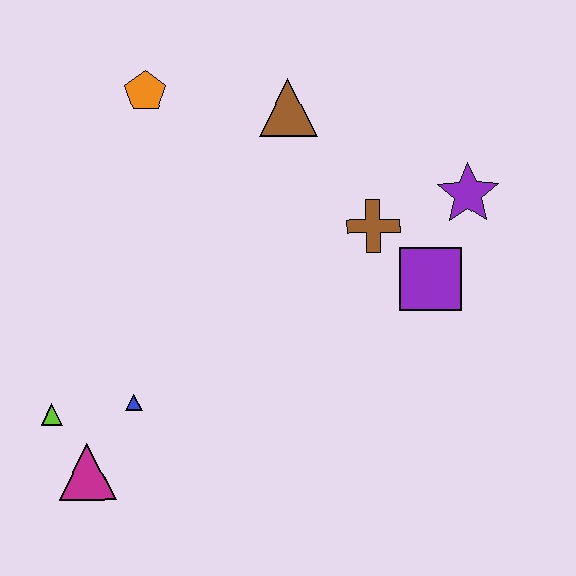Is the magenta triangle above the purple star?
No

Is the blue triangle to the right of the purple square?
No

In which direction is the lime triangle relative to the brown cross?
The lime triangle is to the left of the brown cross.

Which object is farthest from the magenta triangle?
The purple star is farthest from the magenta triangle.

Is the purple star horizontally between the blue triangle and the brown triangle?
No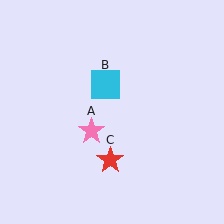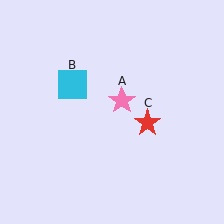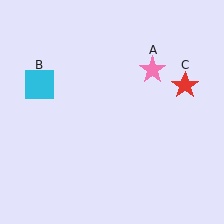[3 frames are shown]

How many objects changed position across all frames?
3 objects changed position: pink star (object A), cyan square (object B), red star (object C).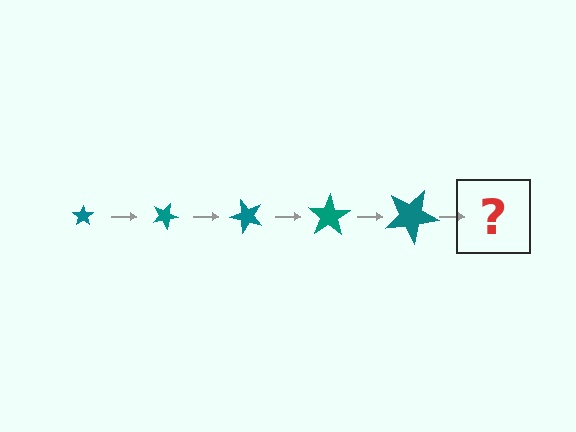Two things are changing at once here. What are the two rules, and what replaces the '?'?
The two rules are that the star grows larger each step and it rotates 25 degrees each step. The '?' should be a star, larger than the previous one and rotated 125 degrees from the start.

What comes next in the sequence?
The next element should be a star, larger than the previous one and rotated 125 degrees from the start.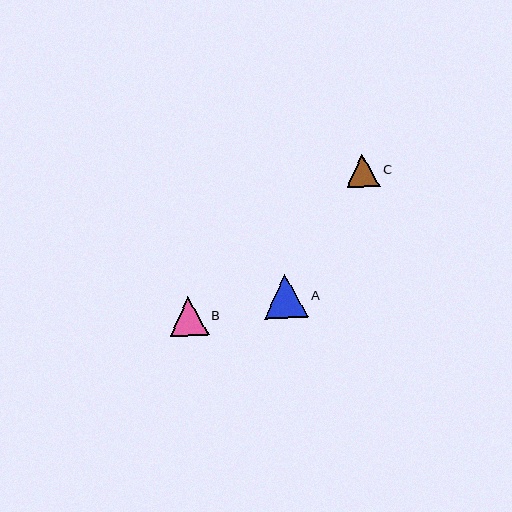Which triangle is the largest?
Triangle A is the largest with a size of approximately 44 pixels.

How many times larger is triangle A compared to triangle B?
Triangle A is approximately 1.1 times the size of triangle B.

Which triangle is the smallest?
Triangle C is the smallest with a size of approximately 33 pixels.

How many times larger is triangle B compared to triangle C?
Triangle B is approximately 1.2 times the size of triangle C.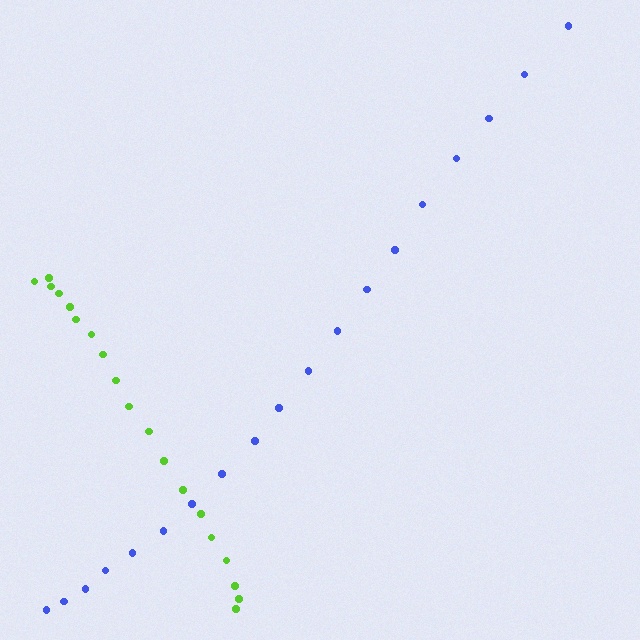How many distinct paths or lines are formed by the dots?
There are 2 distinct paths.